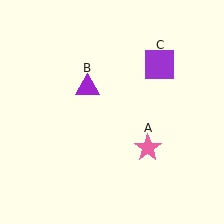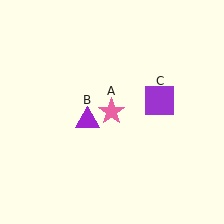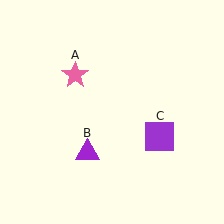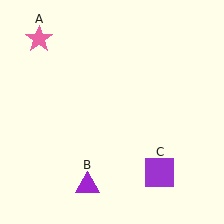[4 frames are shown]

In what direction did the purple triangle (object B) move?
The purple triangle (object B) moved down.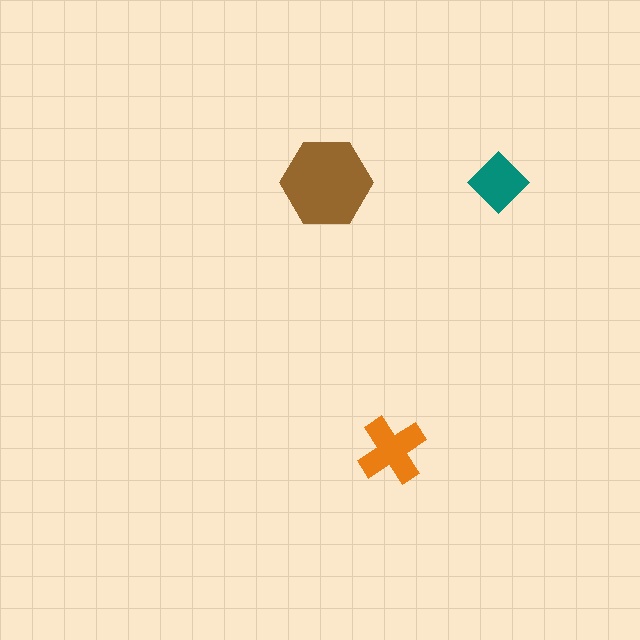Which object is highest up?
The teal diamond is topmost.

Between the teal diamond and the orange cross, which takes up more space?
The orange cross.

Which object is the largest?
The brown hexagon.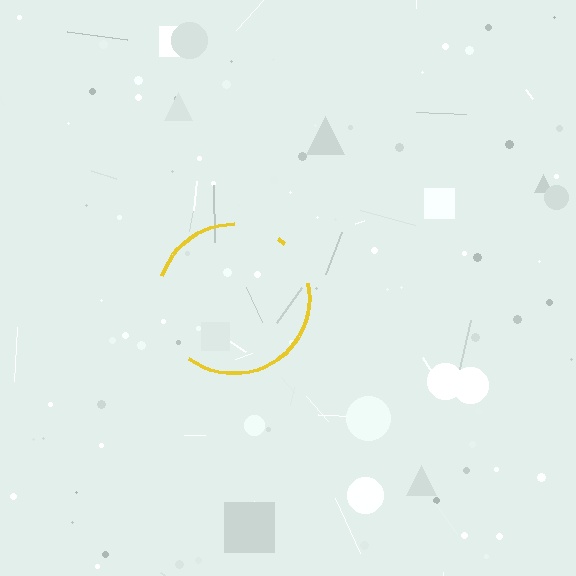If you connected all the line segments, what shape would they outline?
They would outline a circle.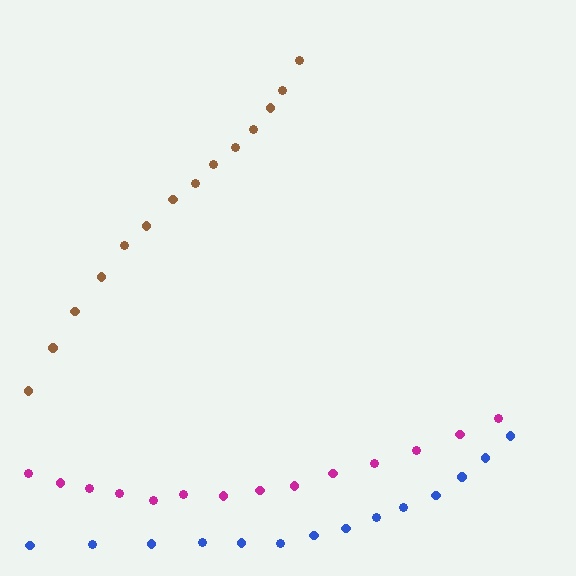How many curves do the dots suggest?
There are 3 distinct paths.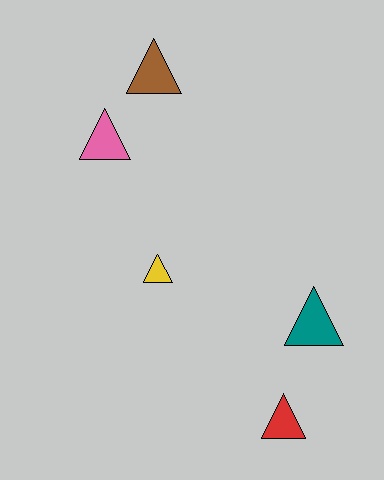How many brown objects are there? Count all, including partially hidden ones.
There is 1 brown object.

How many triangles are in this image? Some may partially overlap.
There are 5 triangles.